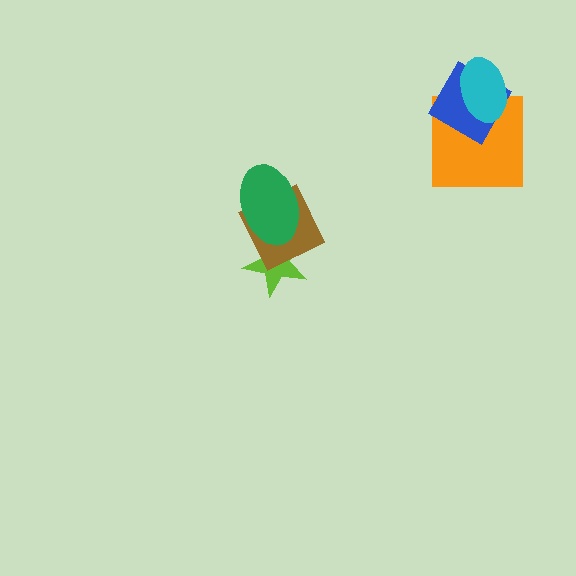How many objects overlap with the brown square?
2 objects overlap with the brown square.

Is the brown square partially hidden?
Yes, it is partially covered by another shape.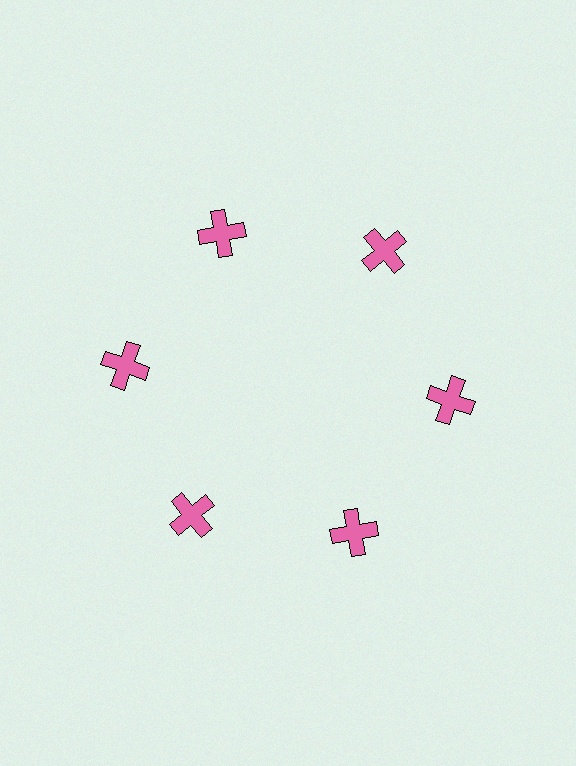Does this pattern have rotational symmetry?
Yes, this pattern has 6-fold rotational symmetry. It looks the same after rotating 60 degrees around the center.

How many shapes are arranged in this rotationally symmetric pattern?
There are 6 shapes, arranged in 6 groups of 1.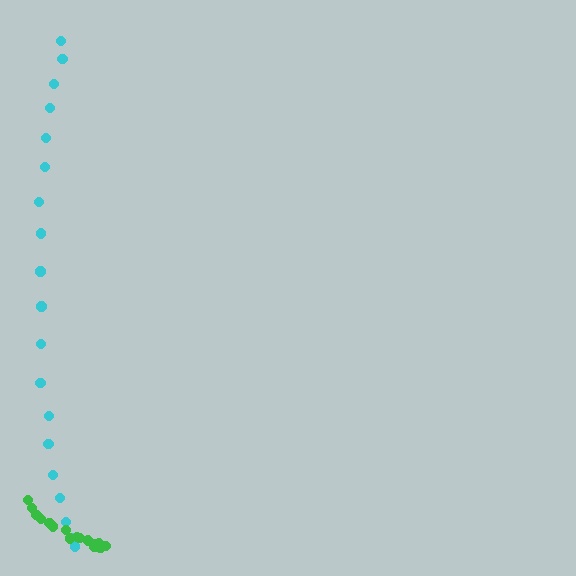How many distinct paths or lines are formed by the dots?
There are 2 distinct paths.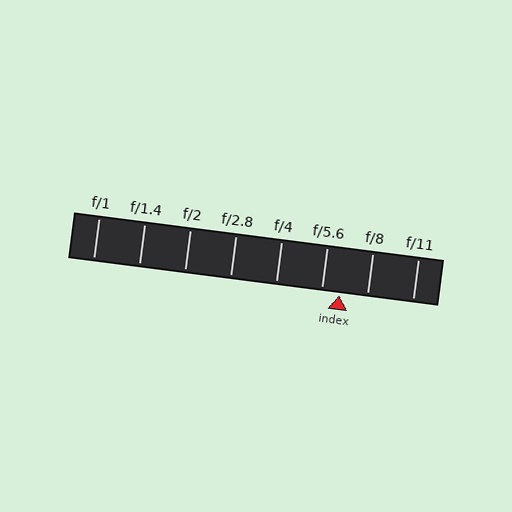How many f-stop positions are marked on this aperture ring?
There are 8 f-stop positions marked.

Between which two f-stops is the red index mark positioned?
The index mark is between f/5.6 and f/8.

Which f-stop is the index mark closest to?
The index mark is closest to f/5.6.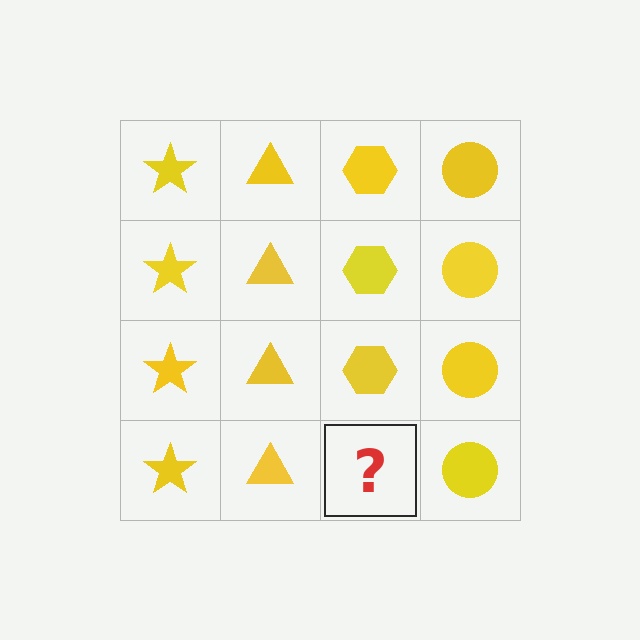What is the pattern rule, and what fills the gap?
The rule is that each column has a consistent shape. The gap should be filled with a yellow hexagon.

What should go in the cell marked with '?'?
The missing cell should contain a yellow hexagon.